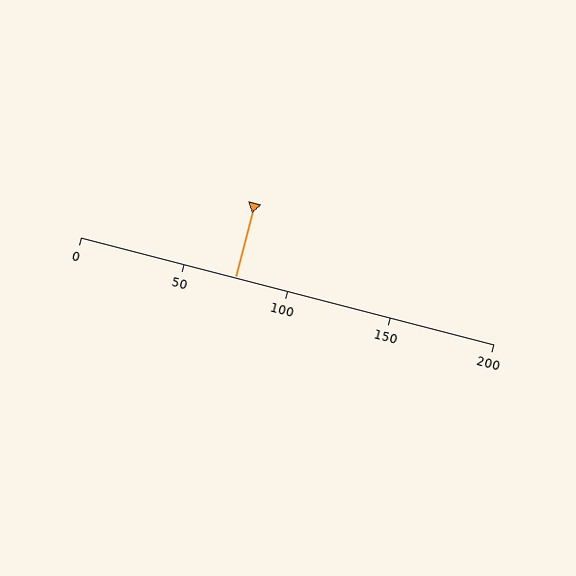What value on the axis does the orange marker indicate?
The marker indicates approximately 75.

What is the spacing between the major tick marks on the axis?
The major ticks are spaced 50 apart.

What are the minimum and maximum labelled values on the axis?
The axis runs from 0 to 200.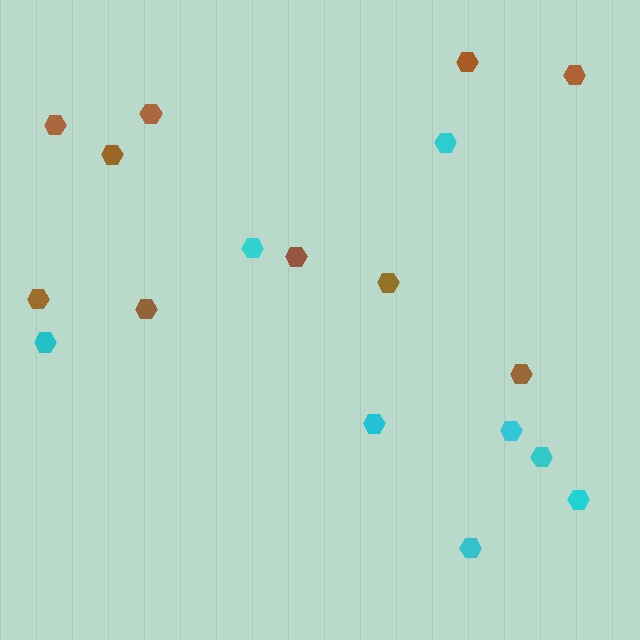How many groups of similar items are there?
There are 2 groups: one group of cyan hexagons (8) and one group of brown hexagons (10).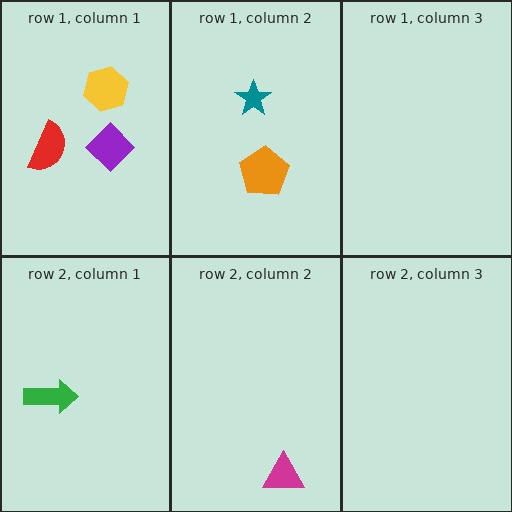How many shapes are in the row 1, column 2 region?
2.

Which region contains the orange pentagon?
The row 1, column 2 region.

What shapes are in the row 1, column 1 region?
The yellow hexagon, the red semicircle, the purple diamond.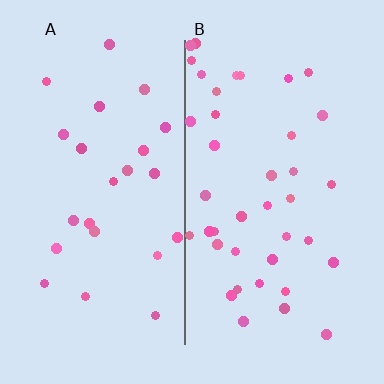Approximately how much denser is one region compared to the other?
Approximately 1.7× — region B over region A.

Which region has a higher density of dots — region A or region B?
B (the right).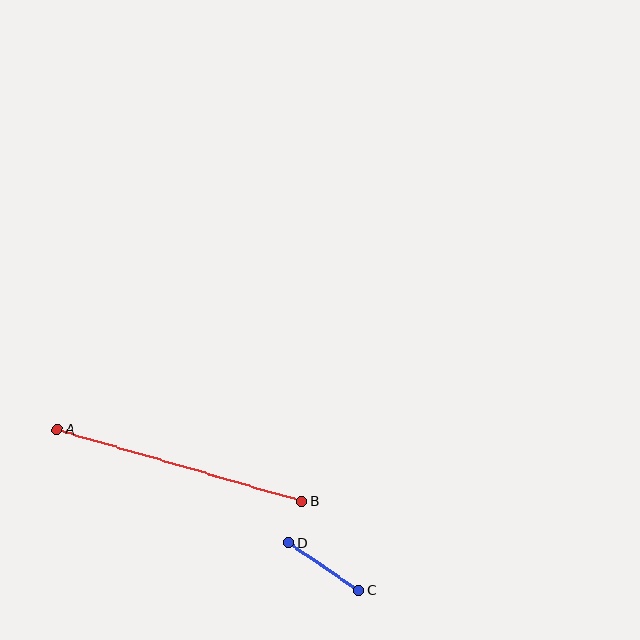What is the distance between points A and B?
The distance is approximately 255 pixels.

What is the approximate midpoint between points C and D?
The midpoint is at approximately (324, 566) pixels.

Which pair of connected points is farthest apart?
Points A and B are farthest apart.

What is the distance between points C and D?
The distance is approximately 85 pixels.